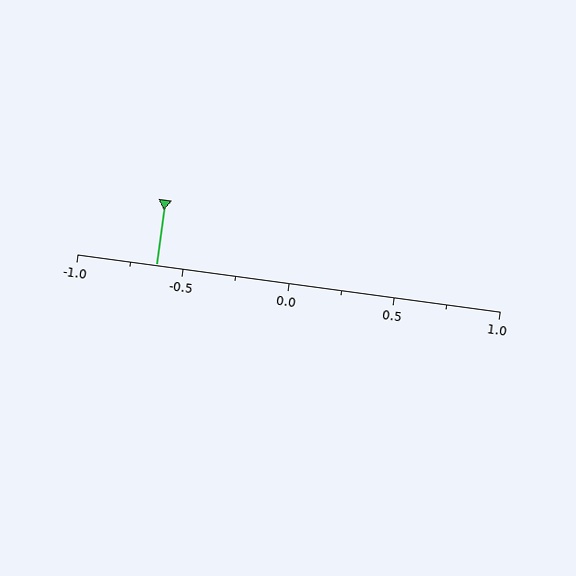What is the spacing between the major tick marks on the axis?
The major ticks are spaced 0.5 apart.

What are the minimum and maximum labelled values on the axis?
The axis runs from -1.0 to 1.0.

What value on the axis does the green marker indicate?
The marker indicates approximately -0.62.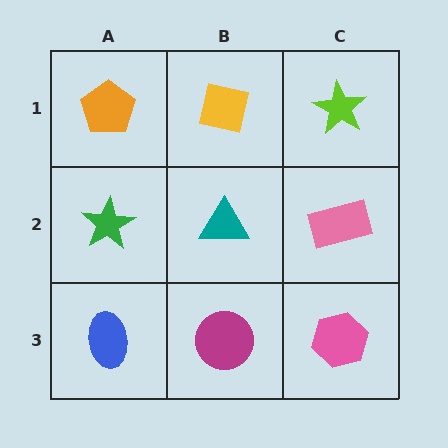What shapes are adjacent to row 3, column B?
A teal triangle (row 2, column B), a blue ellipse (row 3, column A), a pink hexagon (row 3, column C).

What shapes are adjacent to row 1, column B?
A teal triangle (row 2, column B), an orange pentagon (row 1, column A), a lime star (row 1, column C).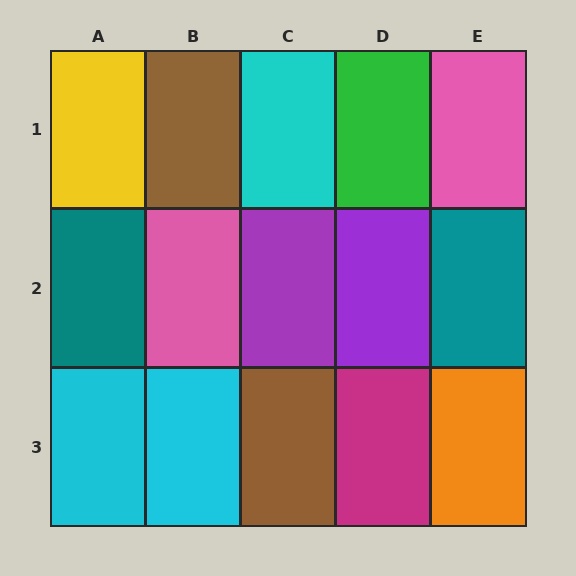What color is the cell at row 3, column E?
Orange.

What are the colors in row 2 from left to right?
Teal, pink, purple, purple, teal.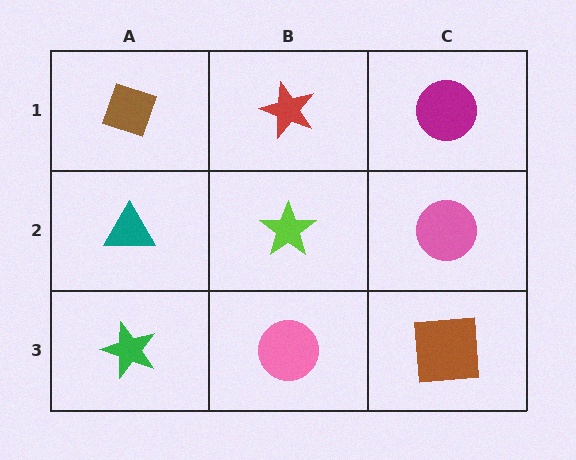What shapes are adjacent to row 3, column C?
A pink circle (row 2, column C), a pink circle (row 3, column B).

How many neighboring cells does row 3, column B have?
3.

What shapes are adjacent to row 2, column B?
A red star (row 1, column B), a pink circle (row 3, column B), a teal triangle (row 2, column A), a pink circle (row 2, column C).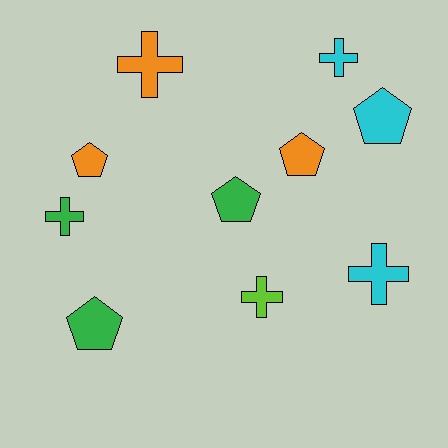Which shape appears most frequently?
Pentagon, with 5 objects.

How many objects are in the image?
There are 10 objects.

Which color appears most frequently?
Green, with 3 objects.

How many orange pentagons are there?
There are 2 orange pentagons.